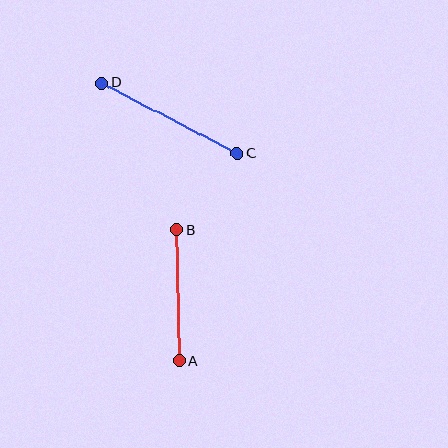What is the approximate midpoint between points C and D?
The midpoint is at approximately (169, 118) pixels.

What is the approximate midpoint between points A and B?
The midpoint is at approximately (178, 295) pixels.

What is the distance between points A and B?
The distance is approximately 131 pixels.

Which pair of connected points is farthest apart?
Points C and D are farthest apart.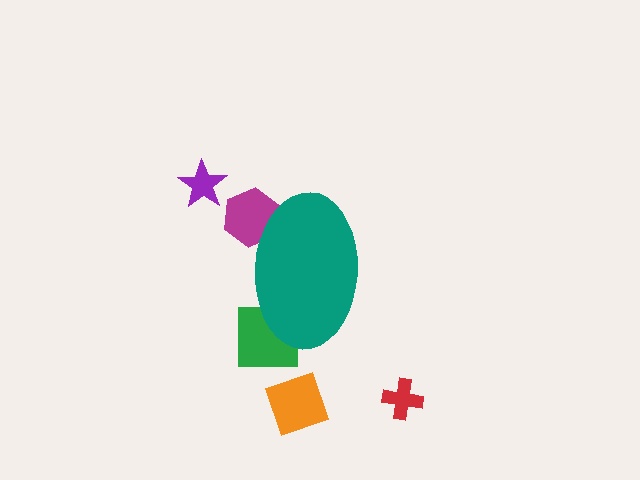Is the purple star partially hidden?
No, the purple star is fully visible.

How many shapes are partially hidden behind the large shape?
2 shapes are partially hidden.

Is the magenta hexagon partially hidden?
Yes, the magenta hexagon is partially hidden behind the teal ellipse.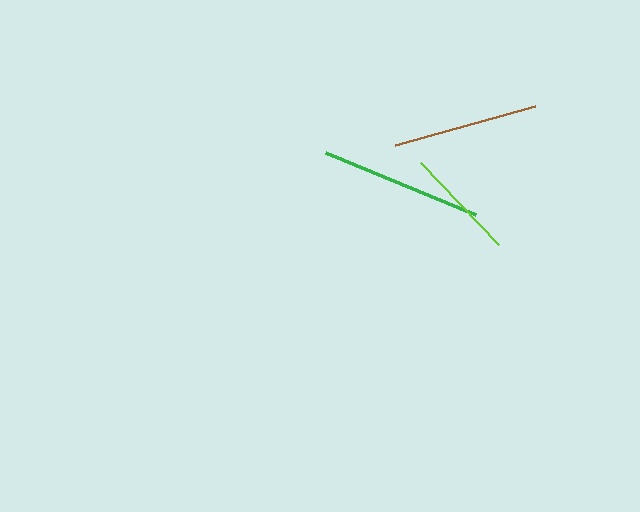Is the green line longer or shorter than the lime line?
The green line is longer than the lime line.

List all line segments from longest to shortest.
From longest to shortest: green, brown, lime.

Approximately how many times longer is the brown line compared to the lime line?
The brown line is approximately 1.3 times the length of the lime line.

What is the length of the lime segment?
The lime segment is approximately 113 pixels long.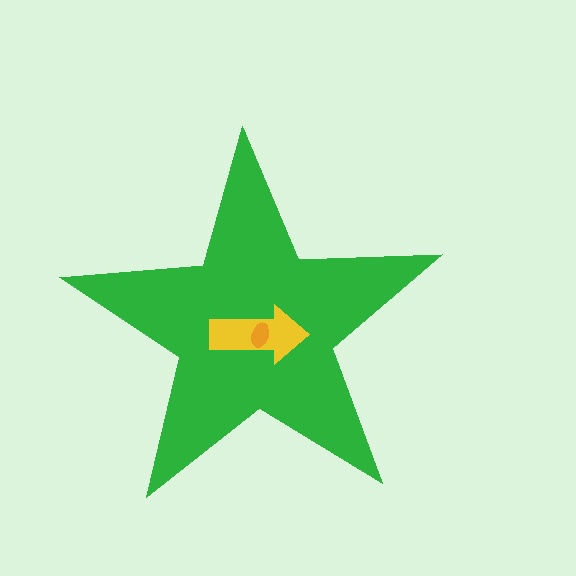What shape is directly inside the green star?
The yellow arrow.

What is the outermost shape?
The green star.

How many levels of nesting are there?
3.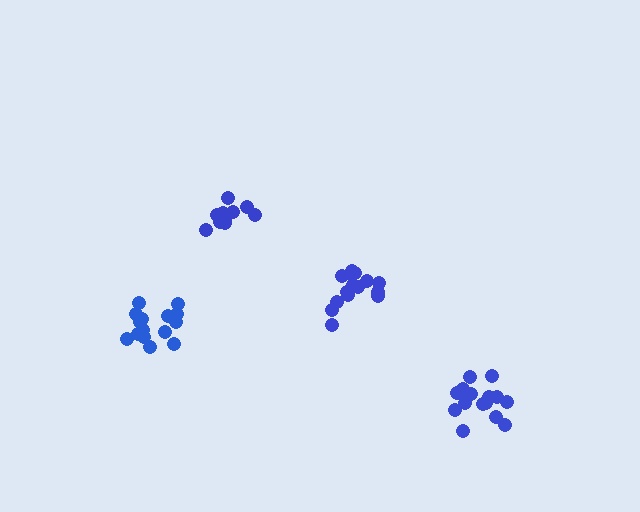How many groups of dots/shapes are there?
There are 4 groups.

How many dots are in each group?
Group 1: 15 dots, Group 2: 10 dots, Group 3: 16 dots, Group 4: 15 dots (56 total).